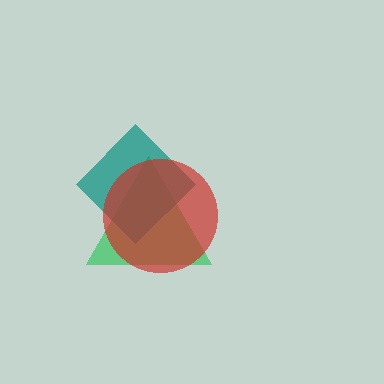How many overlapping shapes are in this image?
There are 3 overlapping shapes in the image.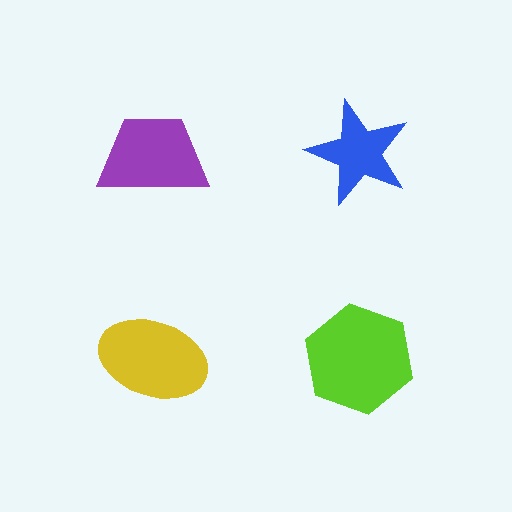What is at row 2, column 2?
A lime hexagon.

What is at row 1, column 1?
A purple trapezoid.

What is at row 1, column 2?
A blue star.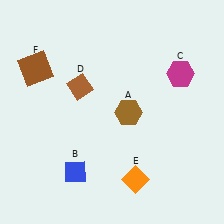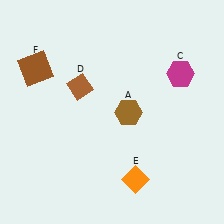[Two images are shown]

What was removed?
The blue diamond (B) was removed in Image 2.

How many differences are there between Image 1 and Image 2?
There is 1 difference between the two images.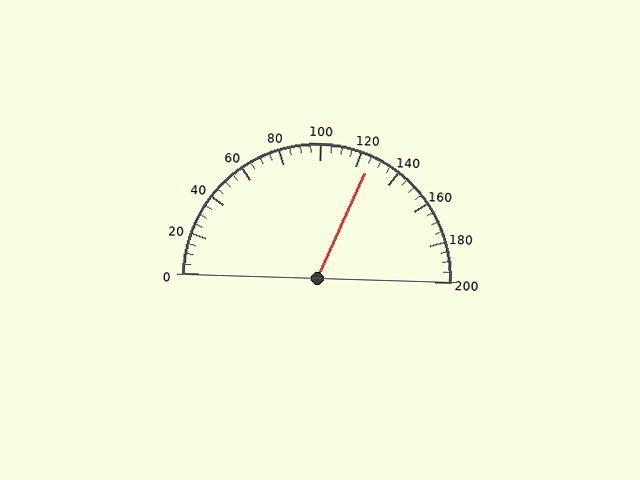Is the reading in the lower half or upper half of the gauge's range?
The reading is in the upper half of the range (0 to 200).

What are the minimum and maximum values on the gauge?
The gauge ranges from 0 to 200.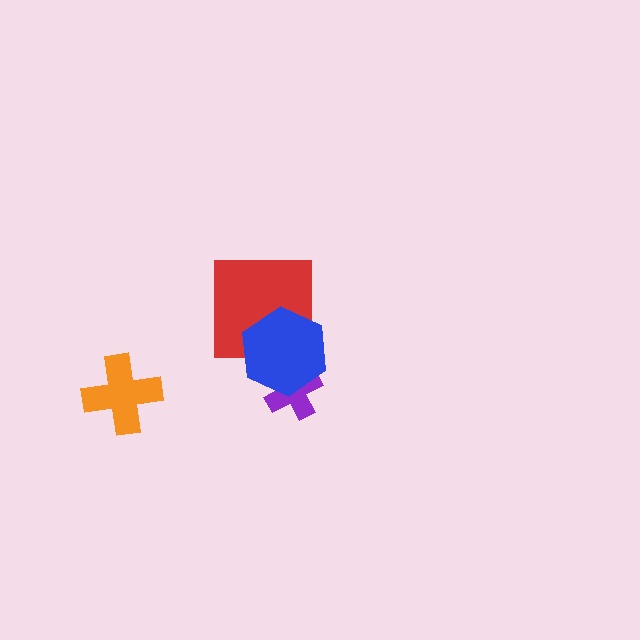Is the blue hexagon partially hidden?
No, no other shape covers it.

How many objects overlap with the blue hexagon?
2 objects overlap with the blue hexagon.